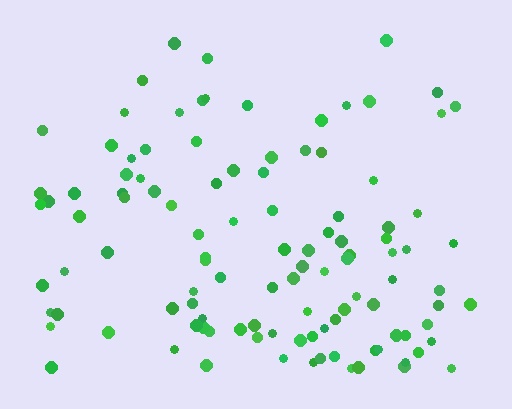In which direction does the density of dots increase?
From top to bottom, with the bottom side densest.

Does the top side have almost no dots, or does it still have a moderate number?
Still a moderate number, just noticeably fewer than the bottom.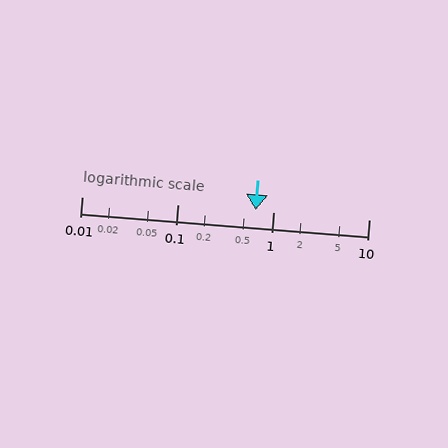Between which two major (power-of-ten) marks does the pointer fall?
The pointer is between 0.1 and 1.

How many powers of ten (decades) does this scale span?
The scale spans 3 decades, from 0.01 to 10.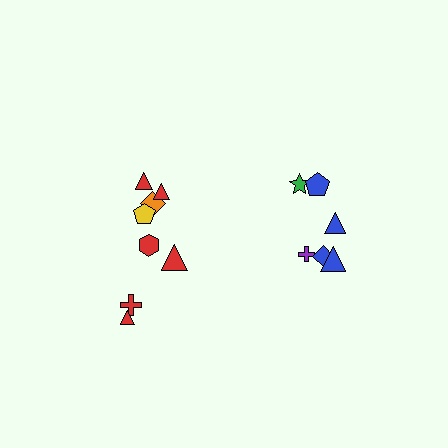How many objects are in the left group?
There are 8 objects.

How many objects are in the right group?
There are 6 objects.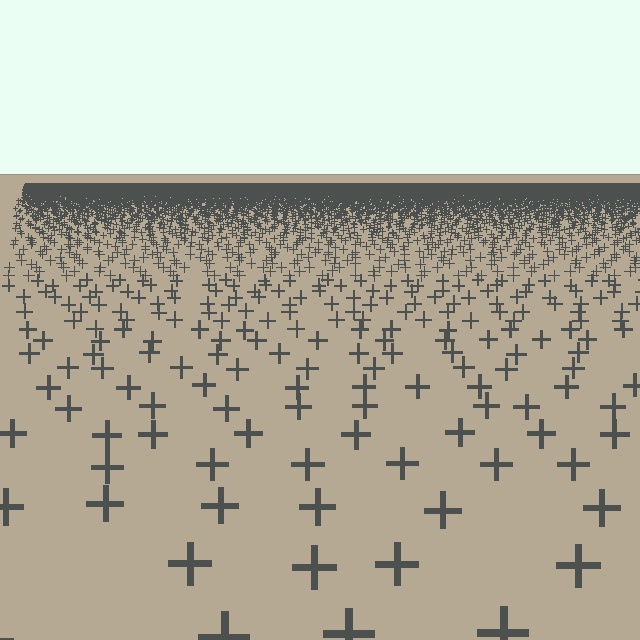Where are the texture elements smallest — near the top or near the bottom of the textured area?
Near the top.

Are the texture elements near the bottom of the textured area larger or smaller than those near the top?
Larger. Near the bottom, elements are closer to the viewer and appear at a bigger on-screen size.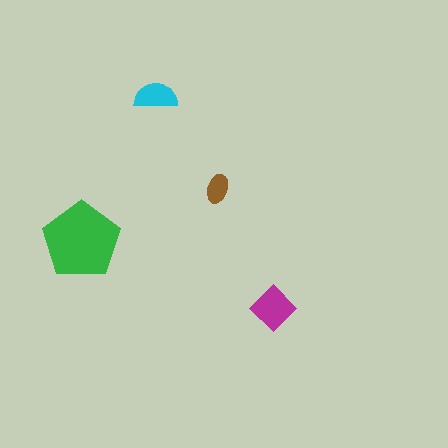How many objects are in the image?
There are 4 objects in the image.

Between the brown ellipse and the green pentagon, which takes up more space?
The green pentagon.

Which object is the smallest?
The brown ellipse.